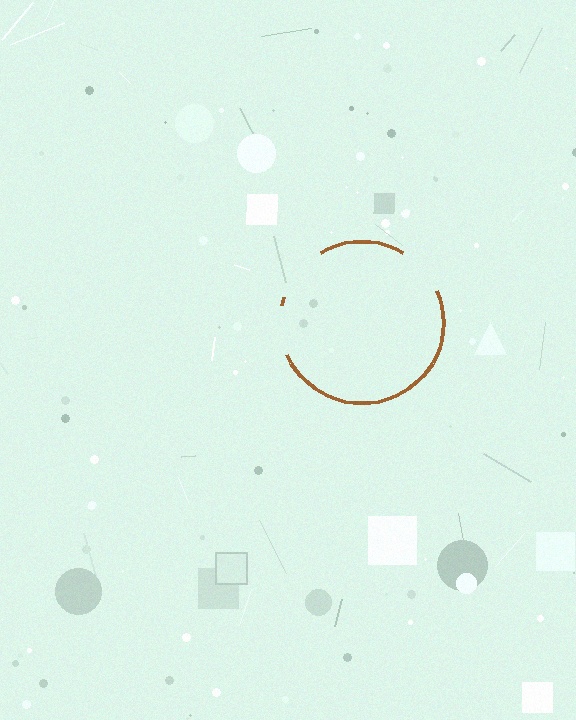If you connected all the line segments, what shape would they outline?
They would outline a circle.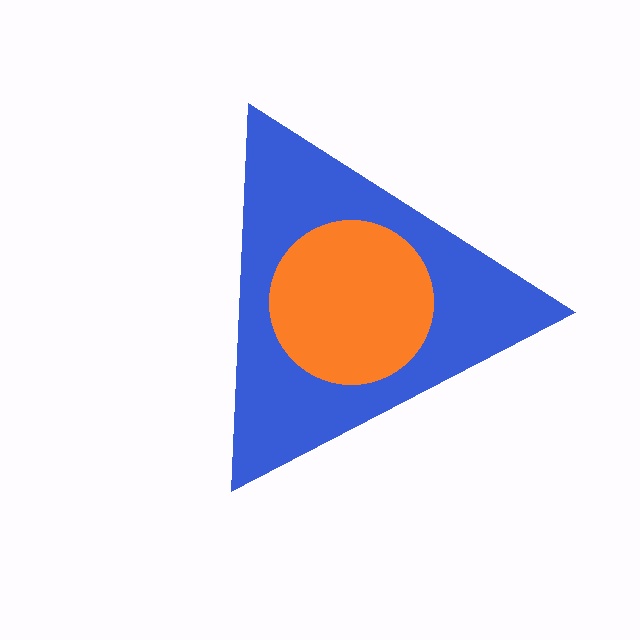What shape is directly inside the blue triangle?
The orange circle.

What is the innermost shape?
The orange circle.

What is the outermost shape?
The blue triangle.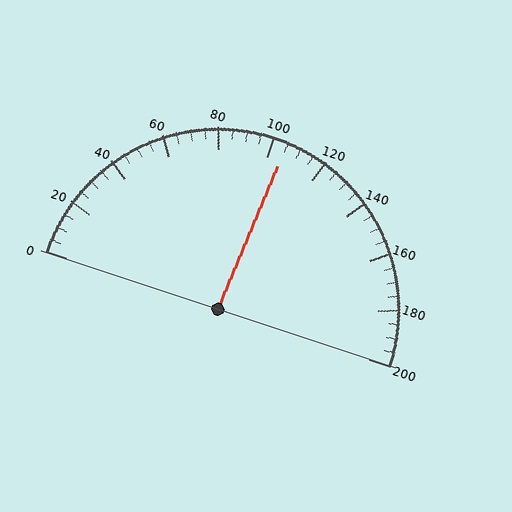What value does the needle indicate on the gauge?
The needle indicates approximately 105.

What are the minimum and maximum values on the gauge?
The gauge ranges from 0 to 200.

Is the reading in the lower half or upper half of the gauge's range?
The reading is in the upper half of the range (0 to 200).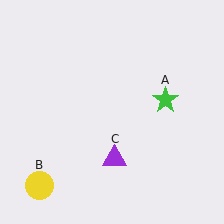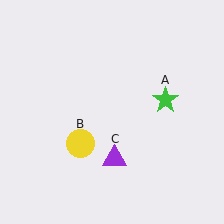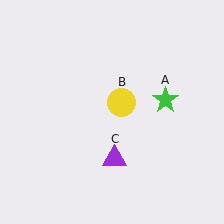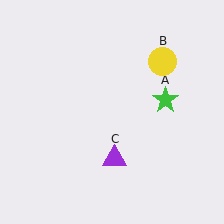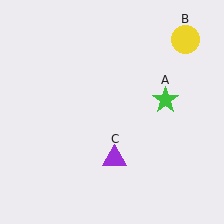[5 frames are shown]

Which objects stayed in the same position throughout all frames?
Green star (object A) and purple triangle (object C) remained stationary.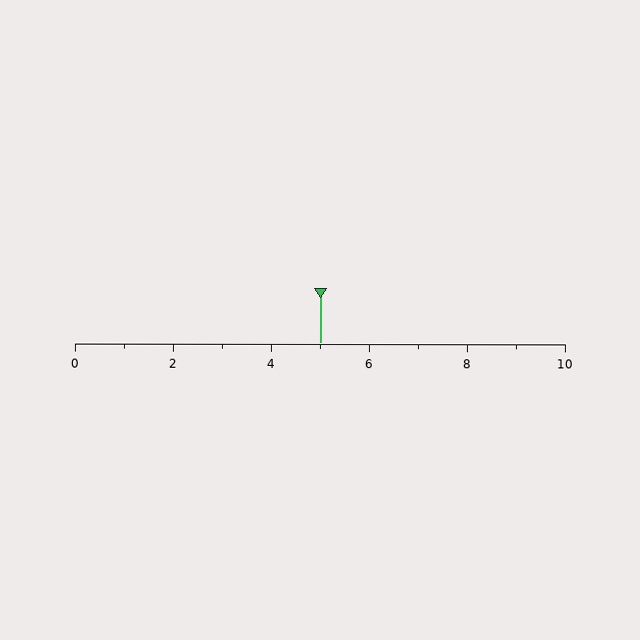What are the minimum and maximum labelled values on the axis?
The axis runs from 0 to 10.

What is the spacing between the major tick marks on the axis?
The major ticks are spaced 2 apart.